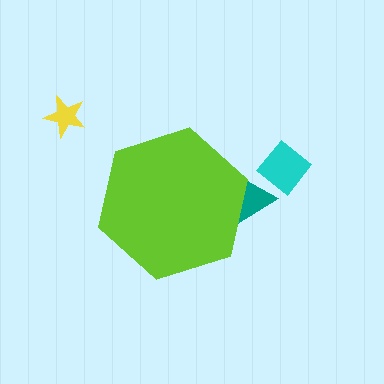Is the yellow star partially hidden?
No, the yellow star is fully visible.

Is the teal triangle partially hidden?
Yes, the teal triangle is partially hidden behind the lime hexagon.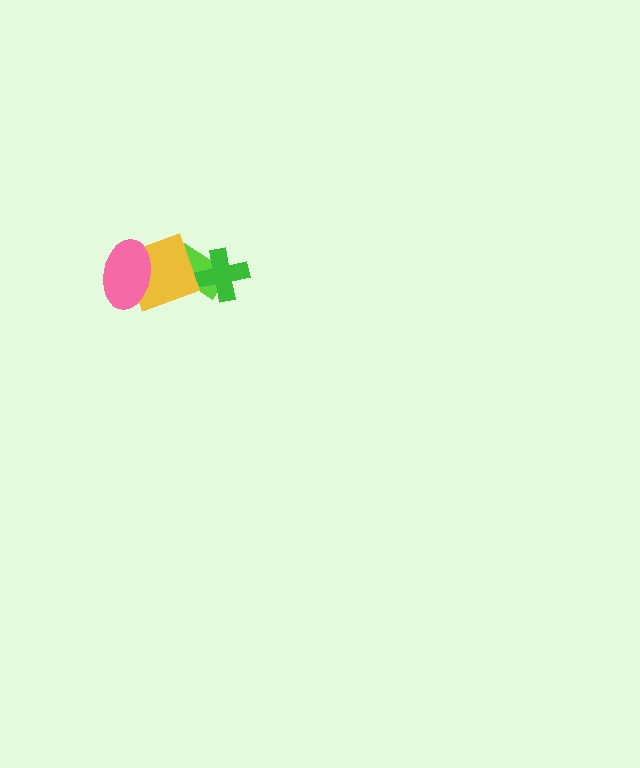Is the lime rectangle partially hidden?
Yes, it is partially covered by another shape.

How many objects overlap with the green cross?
2 objects overlap with the green cross.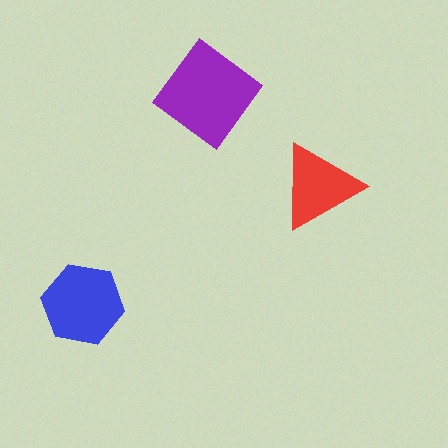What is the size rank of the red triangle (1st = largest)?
3rd.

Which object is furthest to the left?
The blue hexagon is leftmost.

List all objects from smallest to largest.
The red triangle, the blue hexagon, the purple diamond.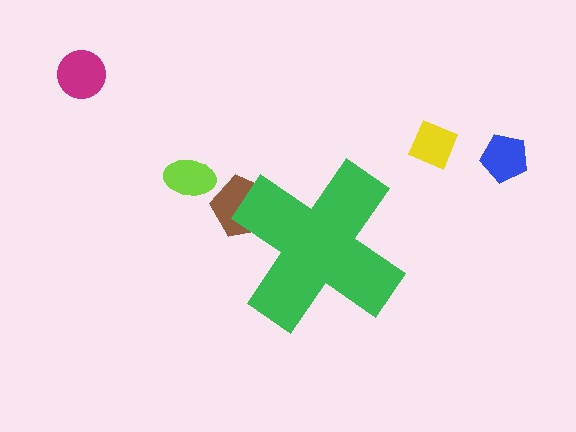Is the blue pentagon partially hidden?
No, the blue pentagon is fully visible.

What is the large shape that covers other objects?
A green cross.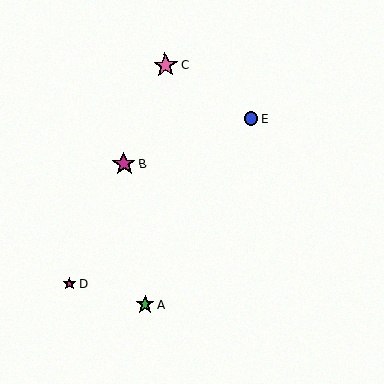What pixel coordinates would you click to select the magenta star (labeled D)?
Click at (69, 284) to select the magenta star D.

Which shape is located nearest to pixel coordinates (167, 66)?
The pink star (labeled C) at (165, 65) is nearest to that location.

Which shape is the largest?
The pink star (labeled C) is the largest.